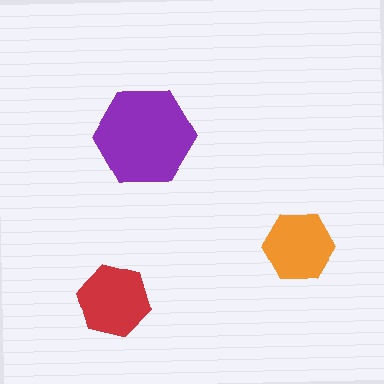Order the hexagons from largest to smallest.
the purple one, the red one, the orange one.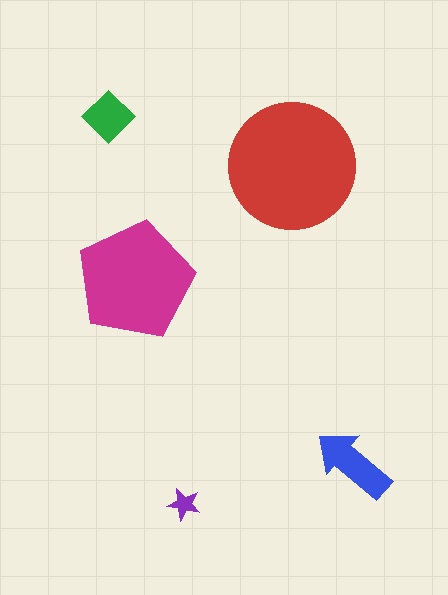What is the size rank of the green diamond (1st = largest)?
4th.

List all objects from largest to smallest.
The red circle, the magenta pentagon, the blue arrow, the green diamond, the purple star.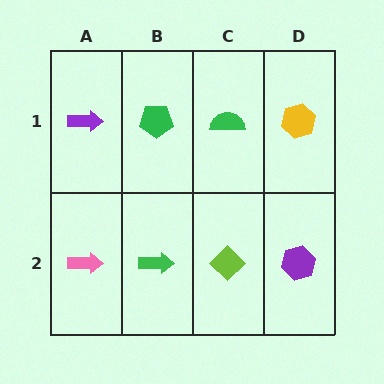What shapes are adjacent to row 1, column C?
A lime diamond (row 2, column C), a green pentagon (row 1, column B), a yellow hexagon (row 1, column D).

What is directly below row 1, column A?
A pink arrow.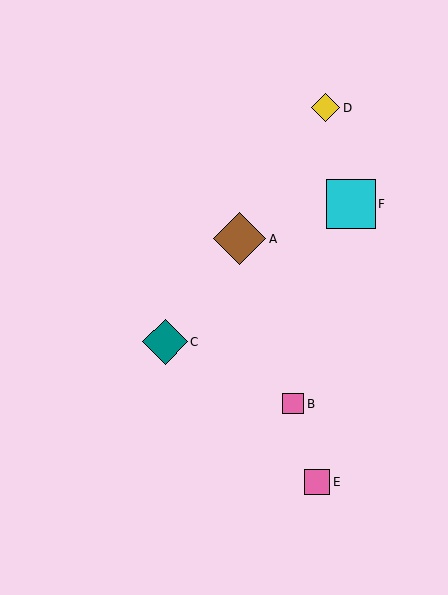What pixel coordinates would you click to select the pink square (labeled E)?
Click at (317, 482) to select the pink square E.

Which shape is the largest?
The brown diamond (labeled A) is the largest.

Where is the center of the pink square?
The center of the pink square is at (293, 404).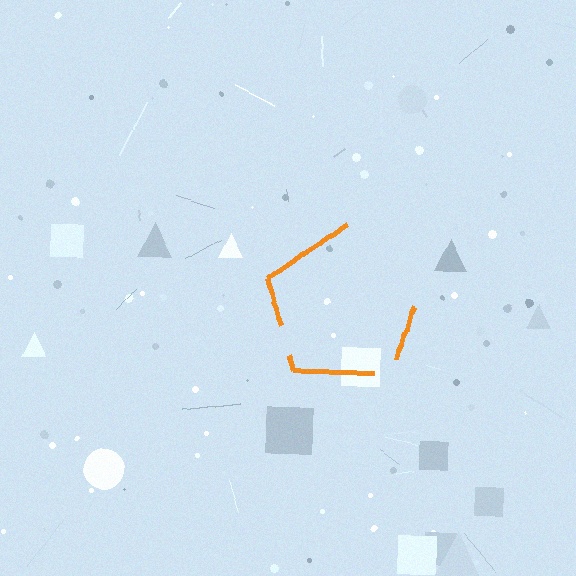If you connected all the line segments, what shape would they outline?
They would outline a pentagon.